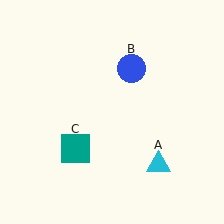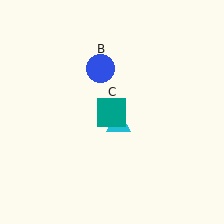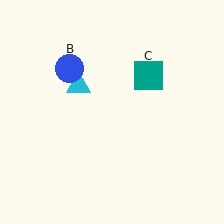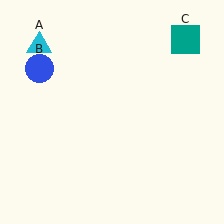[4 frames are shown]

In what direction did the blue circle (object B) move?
The blue circle (object B) moved left.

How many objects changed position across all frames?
3 objects changed position: cyan triangle (object A), blue circle (object B), teal square (object C).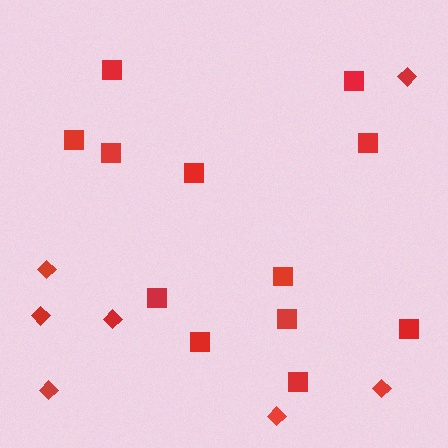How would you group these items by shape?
There are 2 groups: one group of diamonds (7) and one group of squares (12).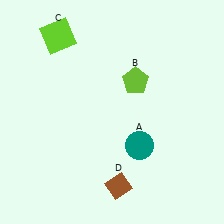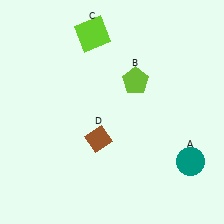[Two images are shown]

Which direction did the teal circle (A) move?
The teal circle (A) moved right.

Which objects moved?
The objects that moved are: the teal circle (A), the lime square (C), the brown diamond (D).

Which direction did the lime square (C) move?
The lime square (C) moved right.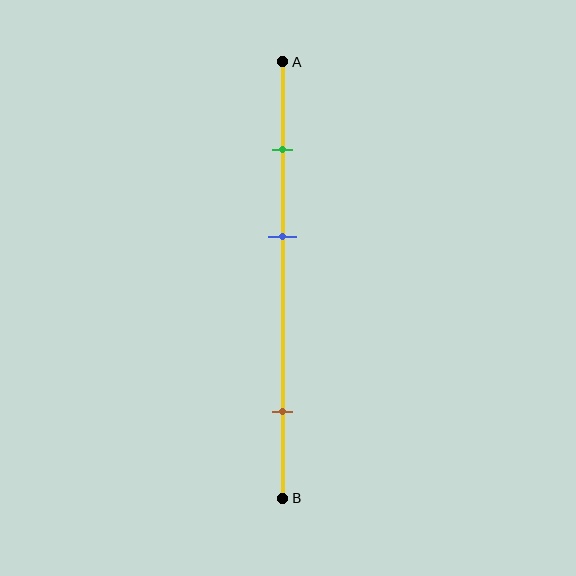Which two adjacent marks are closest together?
The green and blue marks are the closest adjacent pair.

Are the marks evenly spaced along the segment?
No, the marks are not evenly spaced.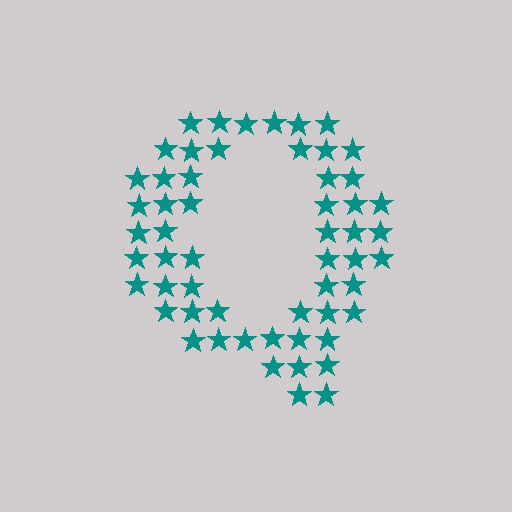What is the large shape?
The large shape is the letter Q.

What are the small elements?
The small elements are stars.